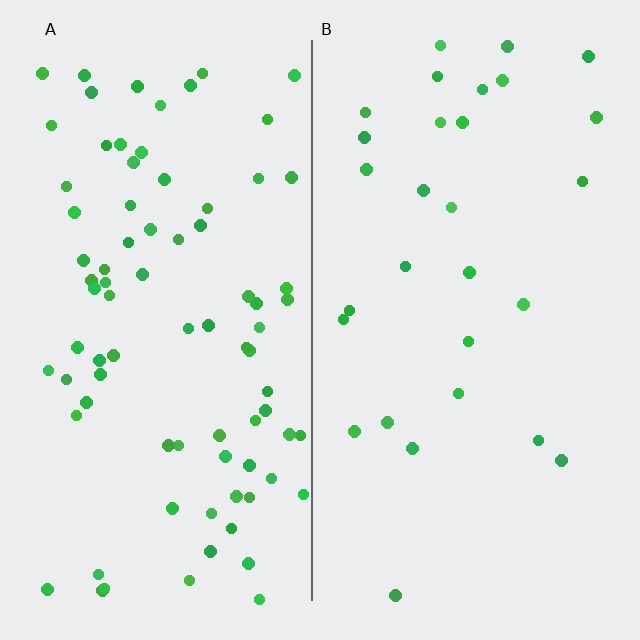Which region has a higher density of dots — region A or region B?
A (the left).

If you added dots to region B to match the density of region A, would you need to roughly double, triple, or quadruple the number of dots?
Approximately triple.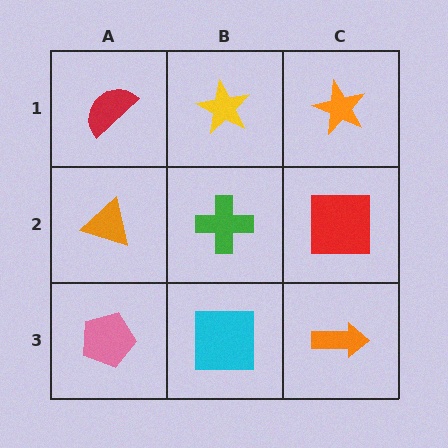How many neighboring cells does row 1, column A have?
2.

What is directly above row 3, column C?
A red square.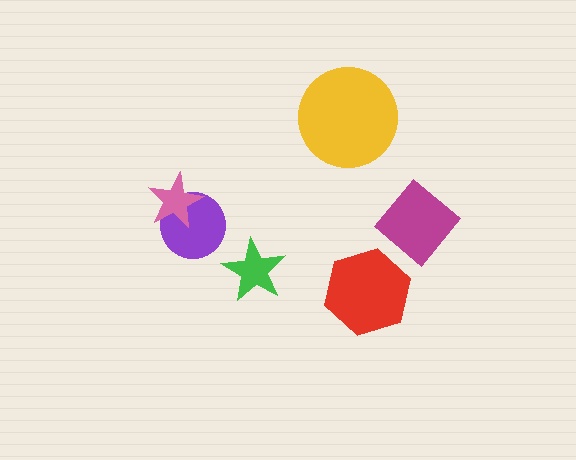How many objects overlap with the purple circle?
1 object overlaps with the purple circle.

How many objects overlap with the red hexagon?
0 objects overlap with the red hexagon.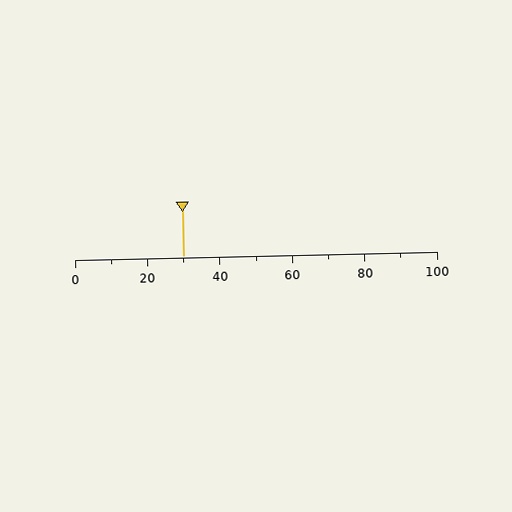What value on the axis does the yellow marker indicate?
The marker indicates approximately 30.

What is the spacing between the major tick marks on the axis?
The major ticks are spaced 20 apart.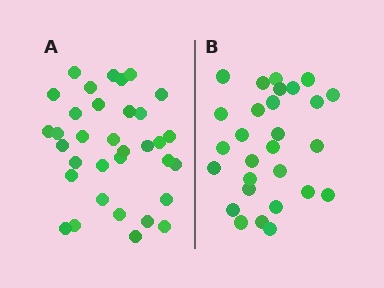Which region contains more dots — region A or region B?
Region A (the left region) has more dots.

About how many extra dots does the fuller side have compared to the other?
Region A has about 6 more dots than region B.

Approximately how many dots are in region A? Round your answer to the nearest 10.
About 30 dots. (The exact count is 34, which rounds to 30.)